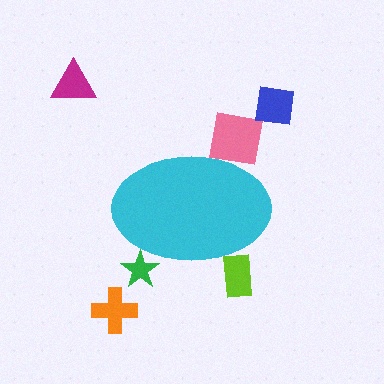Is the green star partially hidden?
Yes, the green star is partially hidden behind the cyan ellipse.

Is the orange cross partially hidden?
No, the orange cross is fully visible.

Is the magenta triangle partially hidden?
No, the magenta triangle is fully visible.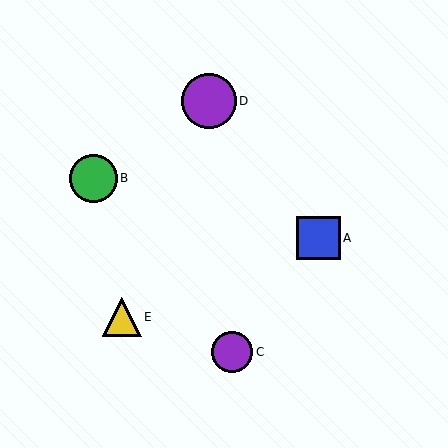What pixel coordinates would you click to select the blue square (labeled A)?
Click at (318, 238) to select the blue square A.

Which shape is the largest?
The purple circle (labeled D) is the largest.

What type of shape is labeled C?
Shape C is a purple circle.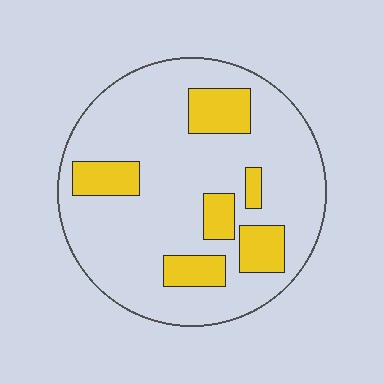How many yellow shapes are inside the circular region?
6.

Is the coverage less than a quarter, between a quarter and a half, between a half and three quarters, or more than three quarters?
Less than a quarter.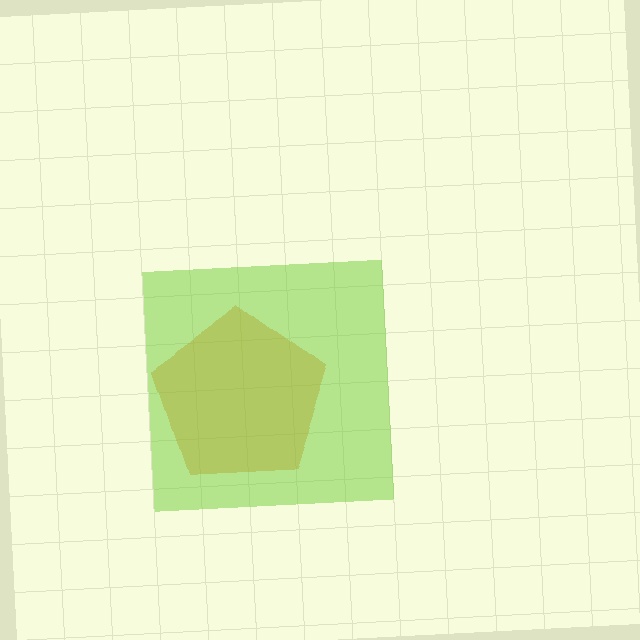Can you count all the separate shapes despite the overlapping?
Yes, there are 2 separate shapes.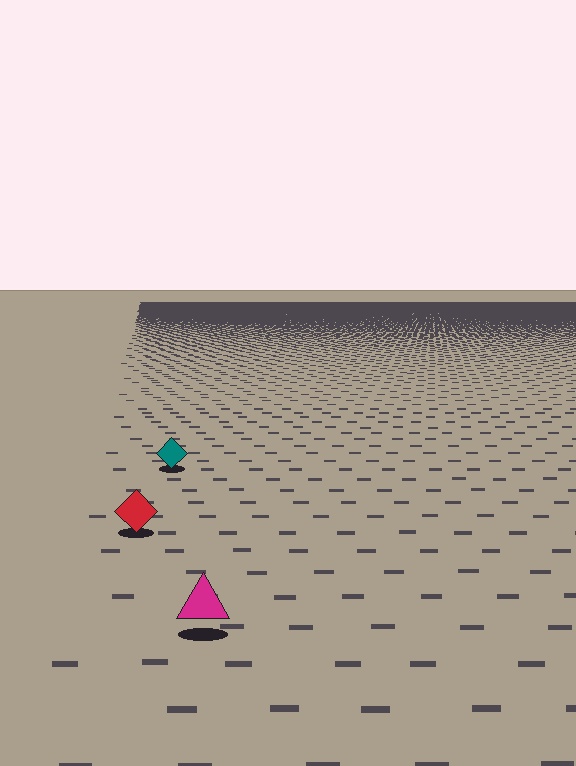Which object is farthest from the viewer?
The teal diamond is farthest from the viewer. It appears smaller and the ground texture around it is denser.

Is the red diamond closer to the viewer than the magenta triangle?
No. The magenta triangle is closer — you can tell from the texture gradient: the ground texture is coarser near it.